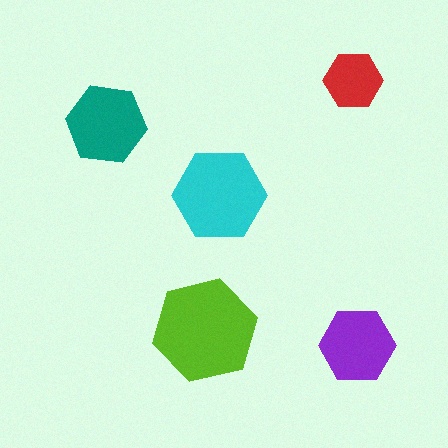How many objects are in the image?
There are 5 objects in the image.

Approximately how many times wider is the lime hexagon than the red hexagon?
About 2 times wider.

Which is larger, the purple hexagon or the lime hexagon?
The lime one.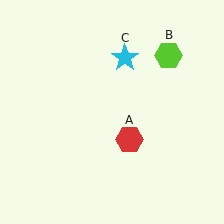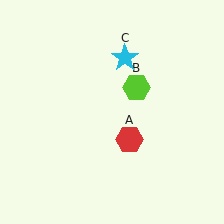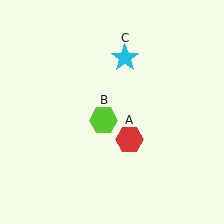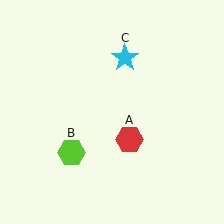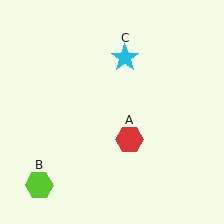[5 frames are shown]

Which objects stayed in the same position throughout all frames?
Red hexagon (object A) and cyan star (object C) remained stationary.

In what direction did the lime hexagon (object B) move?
The lime hexagon (object B) moved down and to the left.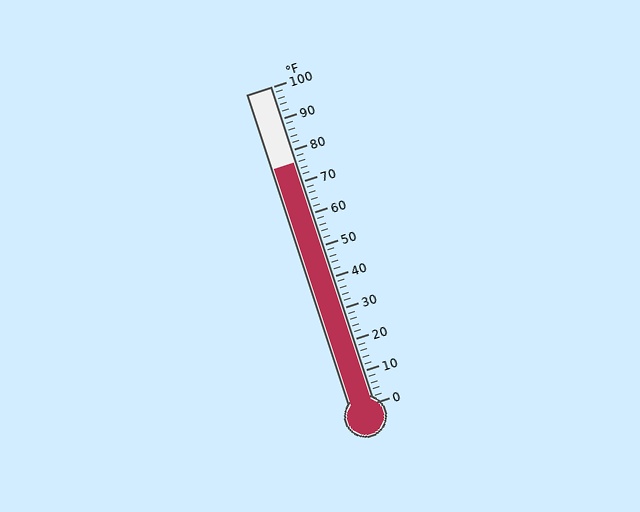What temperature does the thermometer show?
The thermometer shows approximately 76°F.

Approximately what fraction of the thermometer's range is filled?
The thermometer is filled to approximately 75% of its range.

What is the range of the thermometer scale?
The thermometer scale ranges from 0°F to 100°F.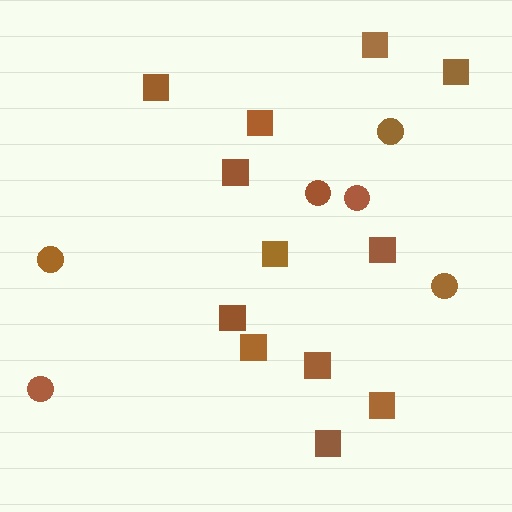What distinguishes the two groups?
There are 2 groups: one group of circles (6) and one group of squares (12).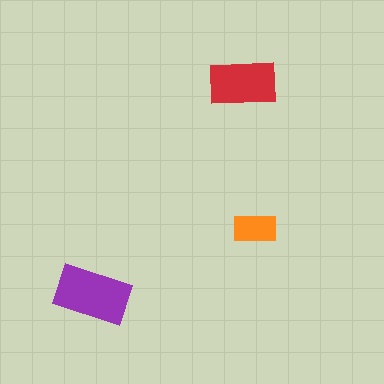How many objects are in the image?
There are 3 objects in the image.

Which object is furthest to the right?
The orange rectangle is rightmost.